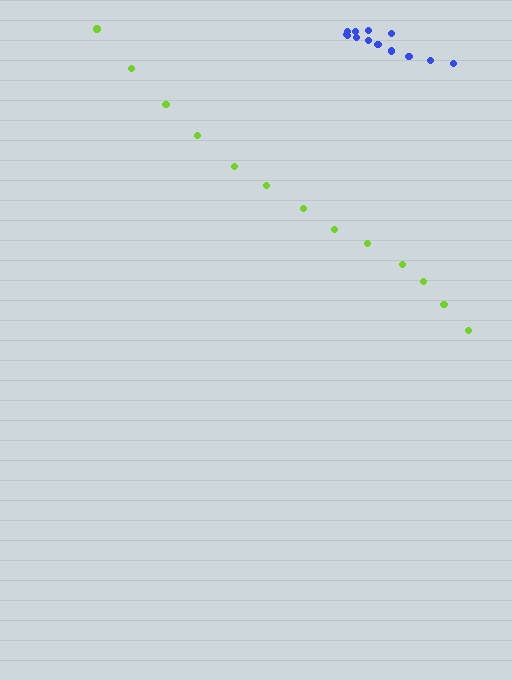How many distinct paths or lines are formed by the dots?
There are 2 distinct paths.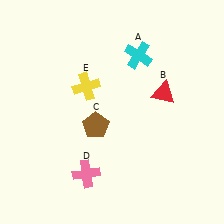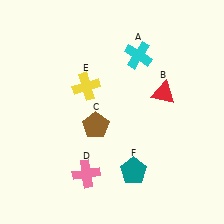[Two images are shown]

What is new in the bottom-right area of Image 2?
A teal pentagon (F) was added in the bottom-right area of Image 2.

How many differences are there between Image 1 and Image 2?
There is 1 difference between the two images.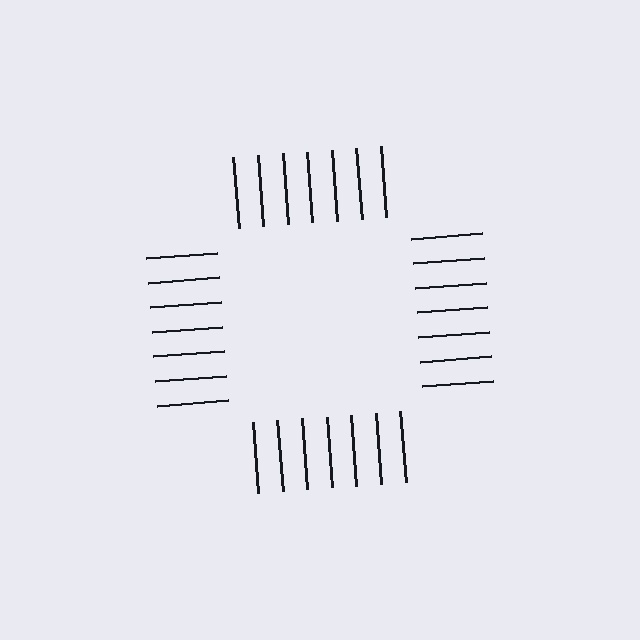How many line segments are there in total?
28 — 7 along each of the 4 edges.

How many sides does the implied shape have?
4 sides — the line-ends trace a square.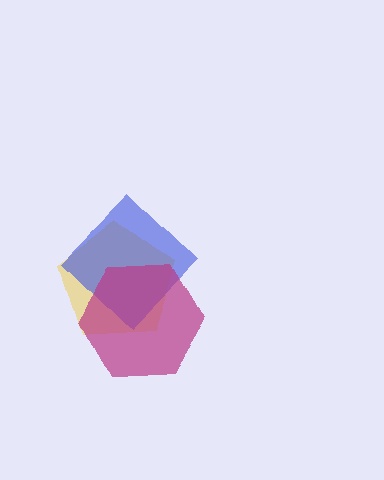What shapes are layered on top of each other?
The layered shapes are: a yellow pentagon, a blue diamond, a magenta hexagon.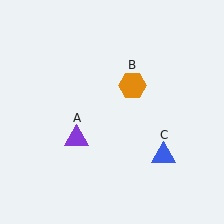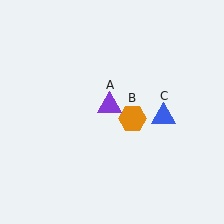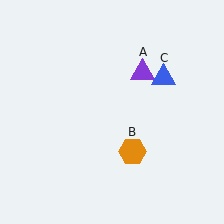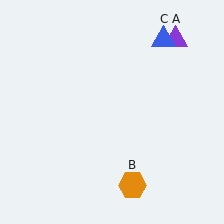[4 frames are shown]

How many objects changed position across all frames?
3 objects changed position: purple triangle (object A), orange hexagon (object B), blue triangle (object C).